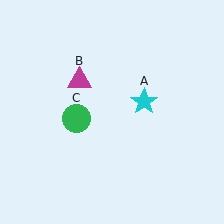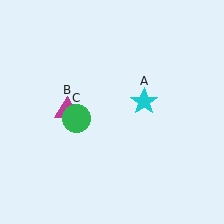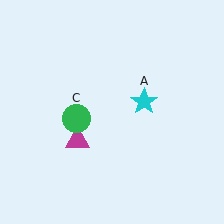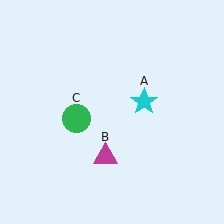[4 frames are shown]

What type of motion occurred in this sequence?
The magenta triangle (object B) rotated counterclockwise around the center of the scene.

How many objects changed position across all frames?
1 object changed position: magenta triangle (object B).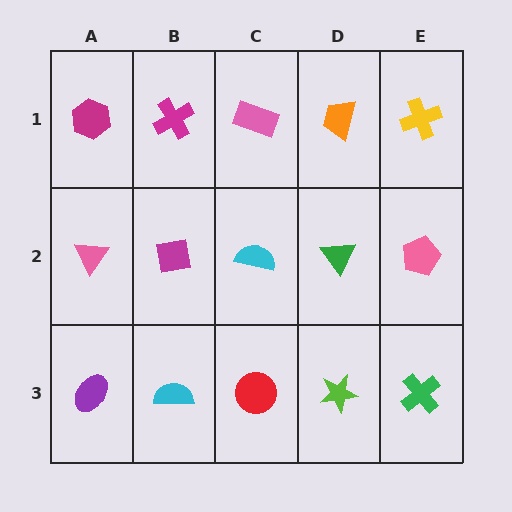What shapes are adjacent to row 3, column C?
A cyan semicircle (row 2, column C), a cyan semicircle (row 3, column B), a lime star (row 3, column D).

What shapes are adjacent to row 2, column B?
A magenta cross (row 1, column B), a cyan semicircle (row 3, column B), a pink triangle (row 2, column A), a cyan semicircle (row 2, column C).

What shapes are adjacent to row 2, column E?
A yellow cross (row 1, column E), a green cross (row 3, column E), a green triangle (row 2, column D).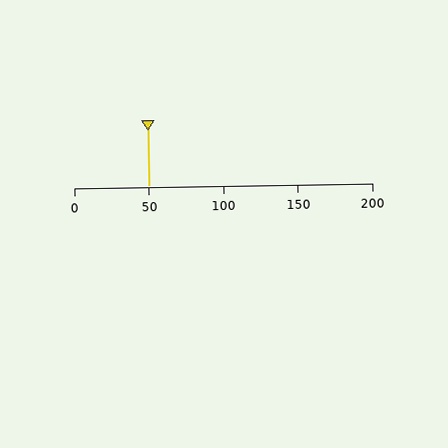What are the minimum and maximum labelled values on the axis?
The axis runs from 0 to 200.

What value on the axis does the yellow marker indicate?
The marker indicates approximately 50.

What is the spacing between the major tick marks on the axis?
The major ticks are spaced 50 apart.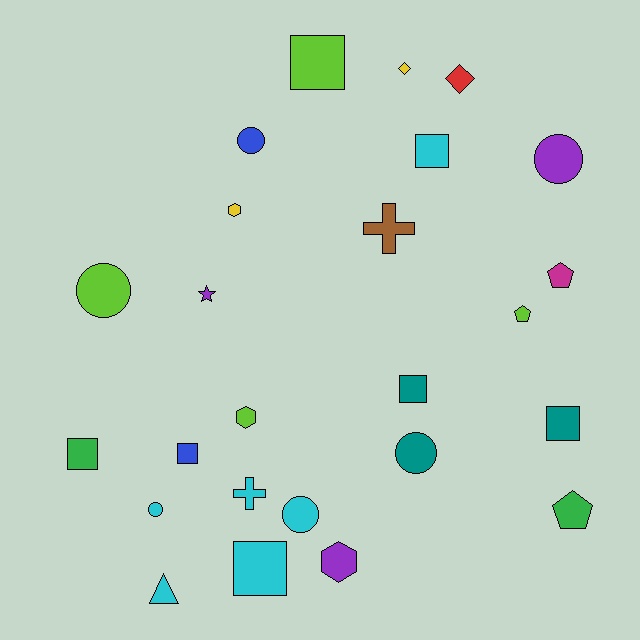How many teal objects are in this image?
There are 3 teal objects.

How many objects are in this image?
There are 25 objects.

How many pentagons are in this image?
There are 3 pentagons.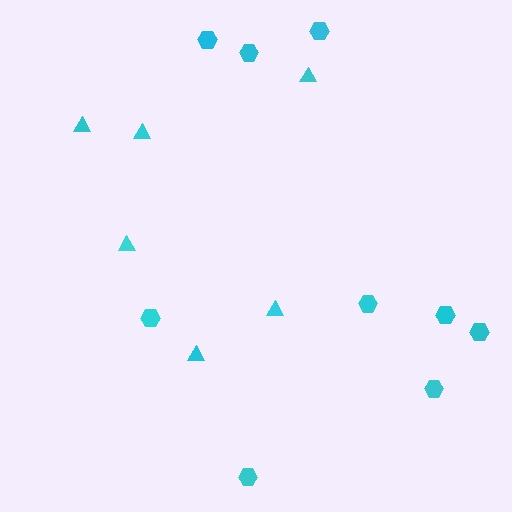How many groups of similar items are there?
There are 2 groups: one group of hexagons (9) and one group of triangles (6).